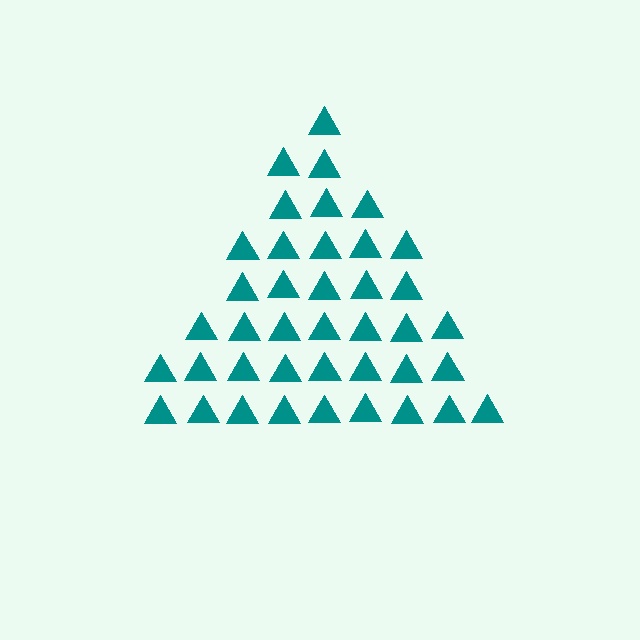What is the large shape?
The large shape is a triangle.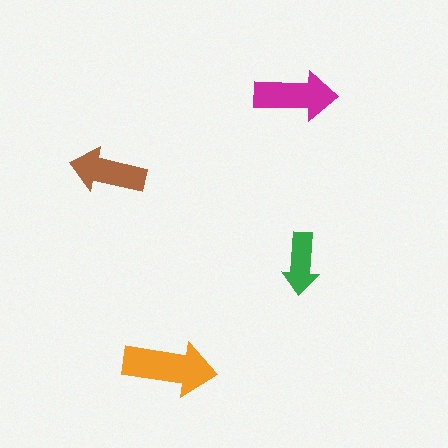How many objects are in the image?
There are 4 objects in the image.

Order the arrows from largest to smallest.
the orange one, the magenta one, the brown one, the green one.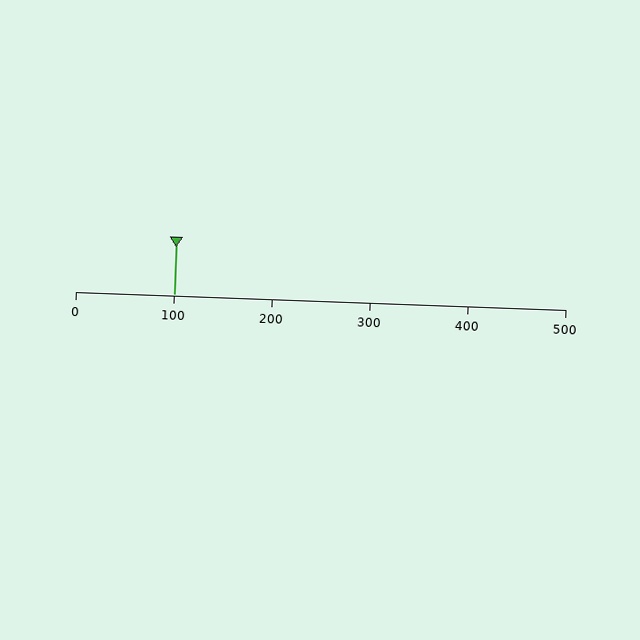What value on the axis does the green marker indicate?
The marker indicates approximately 100.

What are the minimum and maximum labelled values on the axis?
The axis runs from 0 to 500.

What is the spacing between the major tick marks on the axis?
The major ticks are spaced 100 apart.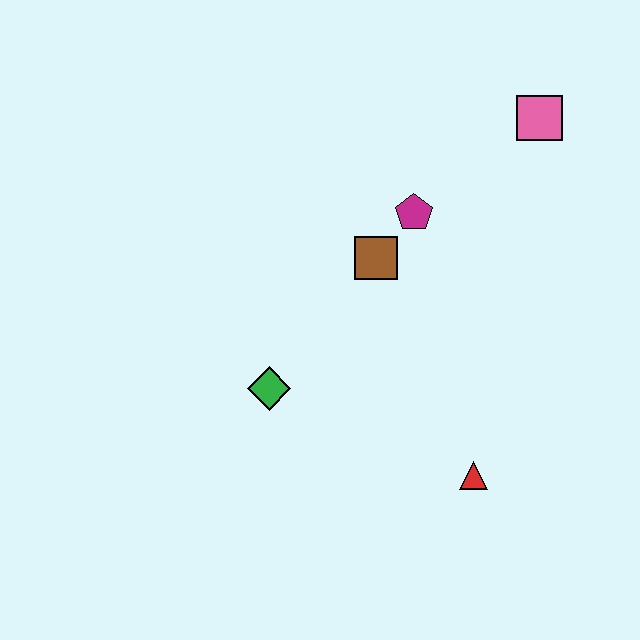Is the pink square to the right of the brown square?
Yes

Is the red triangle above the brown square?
No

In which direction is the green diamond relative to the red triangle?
The green diamond is to the left of the red triangle.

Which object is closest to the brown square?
The magenta pentagon is closest to the brown square.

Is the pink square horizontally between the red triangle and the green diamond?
No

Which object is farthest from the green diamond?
The pink square is farthest from the green diamond.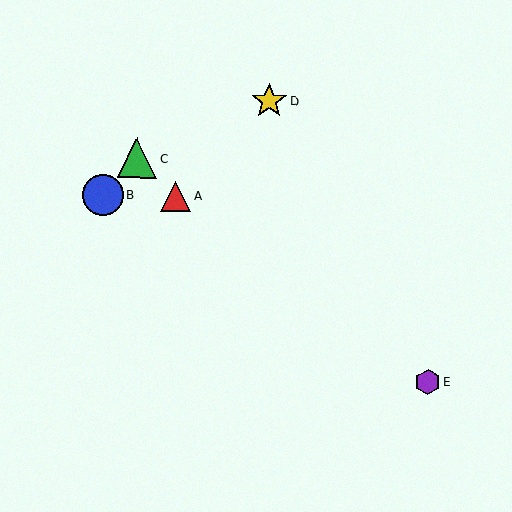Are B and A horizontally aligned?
Yes, both are at y≈195.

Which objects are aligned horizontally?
Objects A, B are aligned horizontally.